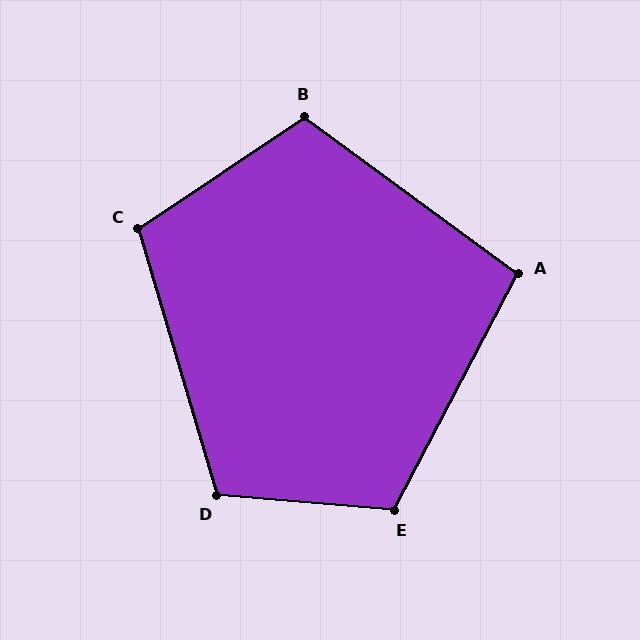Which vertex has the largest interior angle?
E, at approximately 113 degrees.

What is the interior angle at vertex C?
Approximately 107 degrees (obtuse).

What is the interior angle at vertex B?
Approximately 110 degrees (obtuse).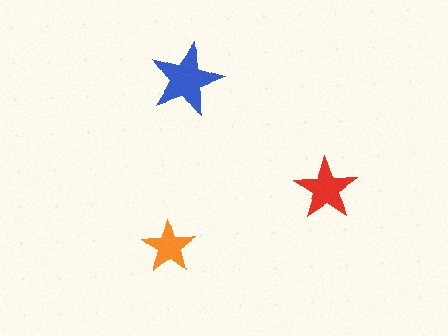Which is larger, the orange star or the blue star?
The blue one.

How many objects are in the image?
There are 3 objects in the image.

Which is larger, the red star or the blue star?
The blue one.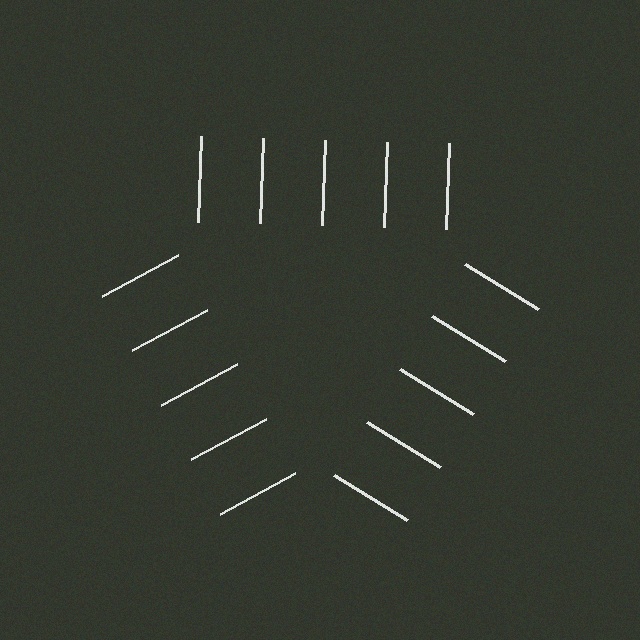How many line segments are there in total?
15 — 5 along each of the 3 edges.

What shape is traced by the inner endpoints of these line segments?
An illusory triangle — the line segments terminate on its edges but no continuous stroke is drawn.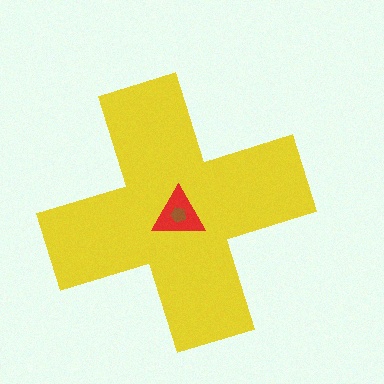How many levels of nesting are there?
3.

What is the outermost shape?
The yellow cross.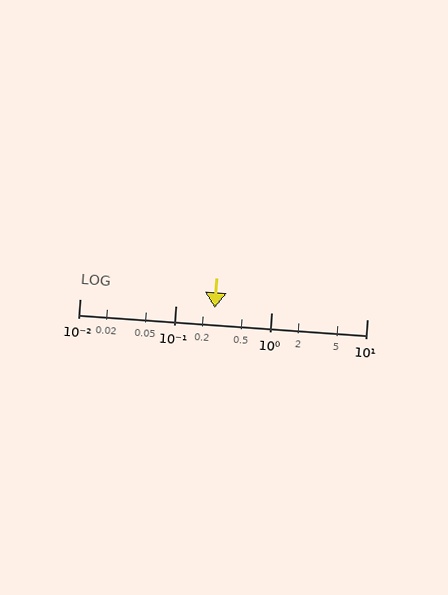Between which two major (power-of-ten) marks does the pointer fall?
The pointer is between 0.1 and 1.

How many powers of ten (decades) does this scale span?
The scale spans 3 decades, from 0.01 to 10.